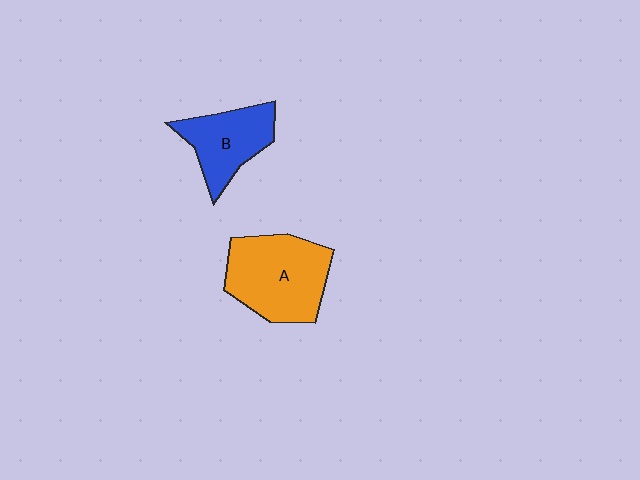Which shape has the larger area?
Shape A (orange).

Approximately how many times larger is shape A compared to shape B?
Approximately 1.5 times.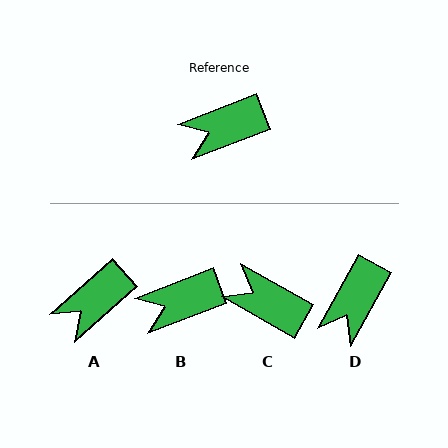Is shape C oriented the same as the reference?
No, it is off by about 51 degrees.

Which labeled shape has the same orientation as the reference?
B.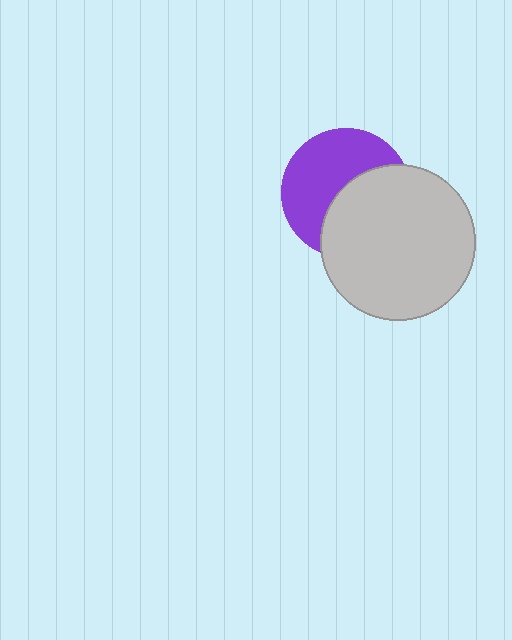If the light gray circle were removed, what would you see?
You would see the complete purple circle.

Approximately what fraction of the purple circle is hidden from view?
Roughly 47% of the purple circle is hidden behind the light gray circle.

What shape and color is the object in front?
The object in front is a light gray circle.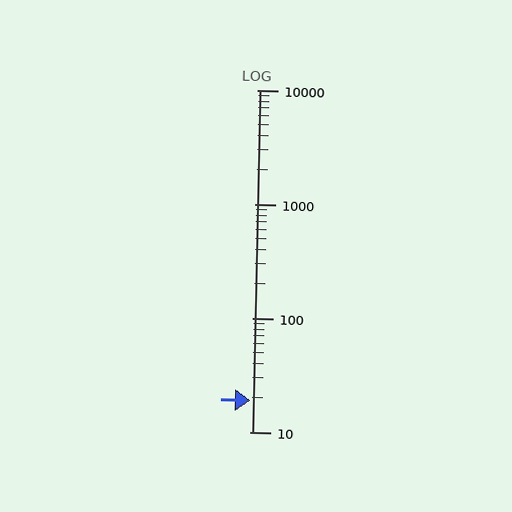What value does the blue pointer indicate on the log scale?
The pointer indicates approximately 19.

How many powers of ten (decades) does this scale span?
The scale spans 3 decades, from 10 to 10000.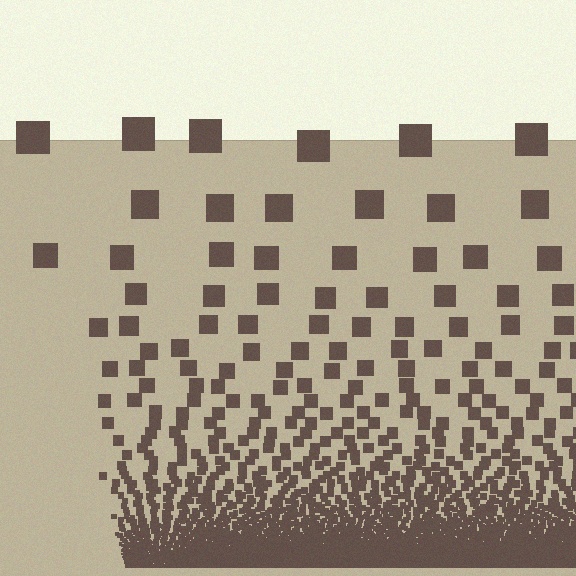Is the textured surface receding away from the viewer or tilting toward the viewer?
The surface appears to tilt toward the viewer. Texture elements get larger and sparser toward the top.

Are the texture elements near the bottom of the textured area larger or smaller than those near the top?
Smaller. The gradient is inverted — elements near the bottom are smaller and denser.